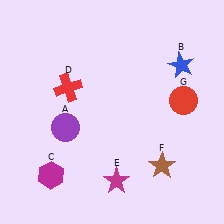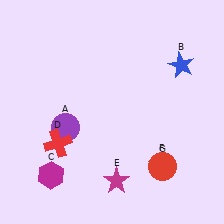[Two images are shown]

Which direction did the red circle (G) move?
The red circle (G) moved down.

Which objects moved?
The objects that moved are: the red cross (D), the red circle (G).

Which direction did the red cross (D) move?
The red cross (D) moved down.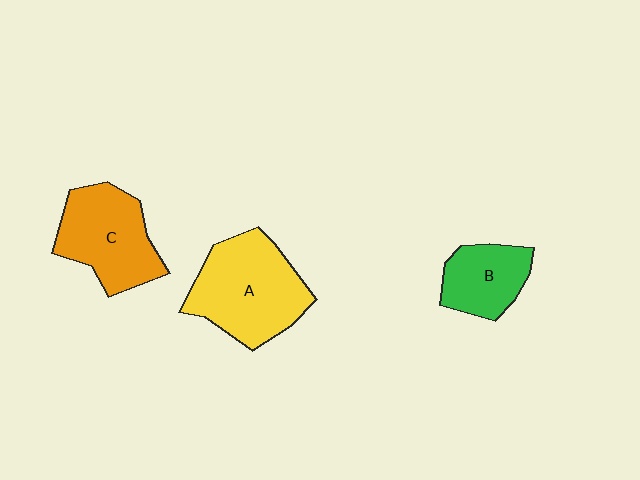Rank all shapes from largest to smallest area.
From largest to smallest: A (yellow), C (orange), B (green).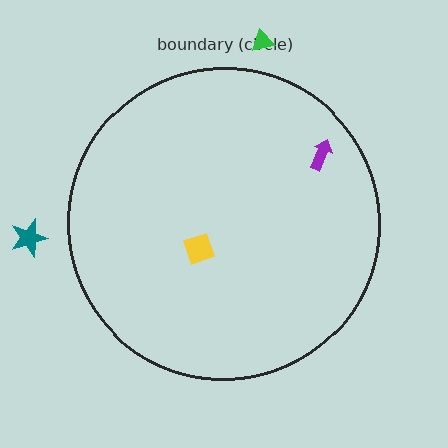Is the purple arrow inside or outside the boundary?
Inside.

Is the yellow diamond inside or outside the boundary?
Inside.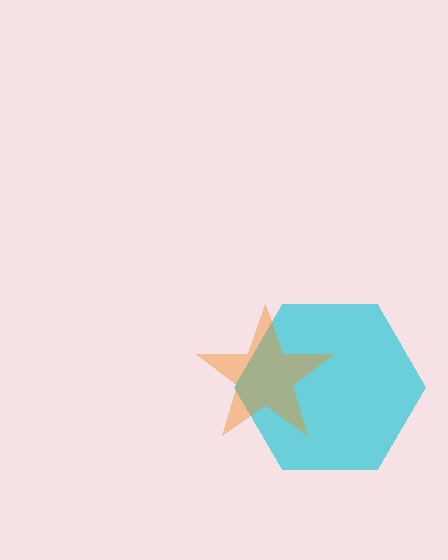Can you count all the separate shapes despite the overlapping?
Yes, there are 2 separate shapes.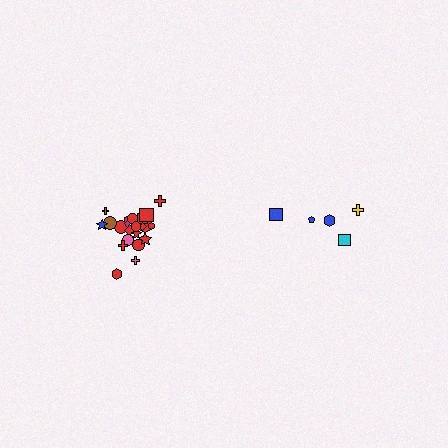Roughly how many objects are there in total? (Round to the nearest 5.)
Roughly 25 objects in total.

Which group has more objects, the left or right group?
The left group.